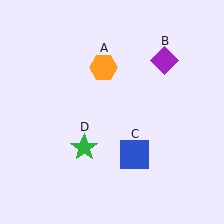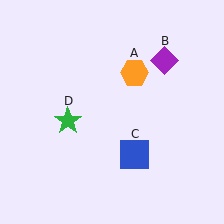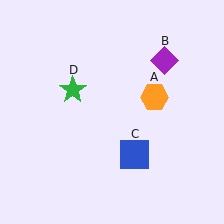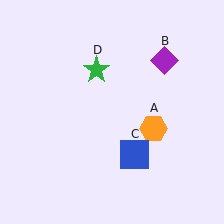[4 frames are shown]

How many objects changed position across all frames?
2 objects changed position: orange hexagon (object A), green star (object D).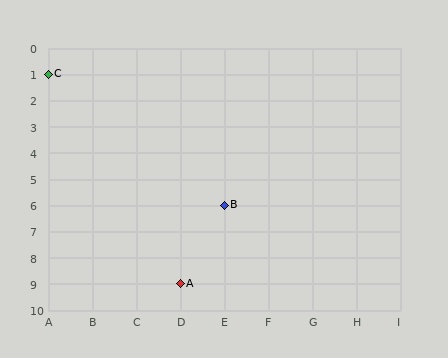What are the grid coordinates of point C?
Point C is at grid coordinates (A, 1).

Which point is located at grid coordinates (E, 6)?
Point B is at (E, 6).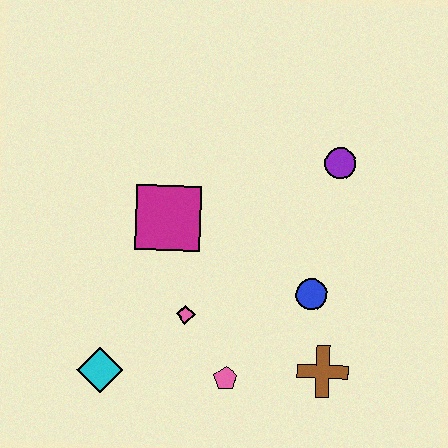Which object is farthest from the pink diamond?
The purple circle is farthest from the pink diamond.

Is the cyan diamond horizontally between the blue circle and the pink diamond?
No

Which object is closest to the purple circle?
The blue circle is closest to the purple circle.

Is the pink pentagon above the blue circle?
No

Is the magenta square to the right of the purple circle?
No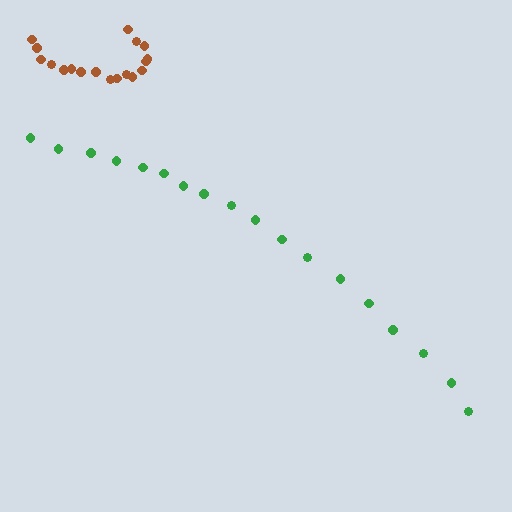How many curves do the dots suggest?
There are 2 distinct paths.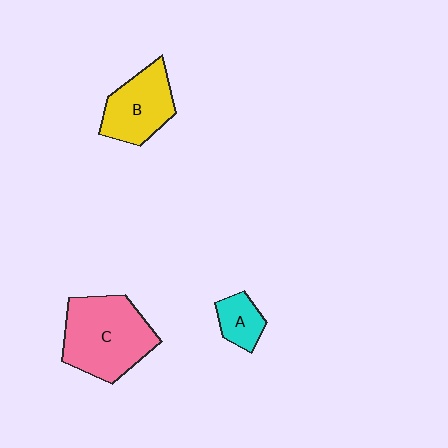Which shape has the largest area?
Shape C (pink).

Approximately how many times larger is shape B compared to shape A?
Approximately 2.1 times.